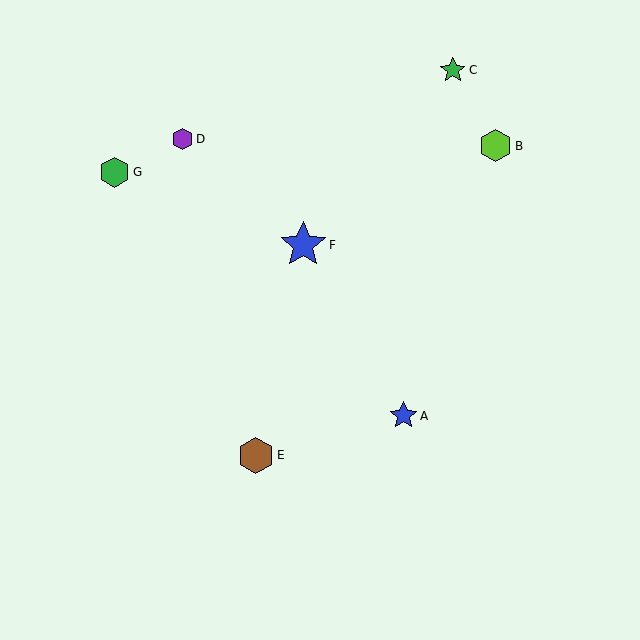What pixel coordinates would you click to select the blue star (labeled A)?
Click at (403, 416) to select the blue star A.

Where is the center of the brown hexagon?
The center of the brown hexagon is at (256, 455).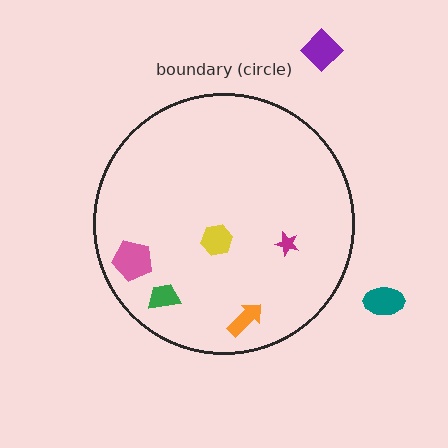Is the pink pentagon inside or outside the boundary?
Inside.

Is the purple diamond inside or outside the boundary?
Outside.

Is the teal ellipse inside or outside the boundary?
Outside.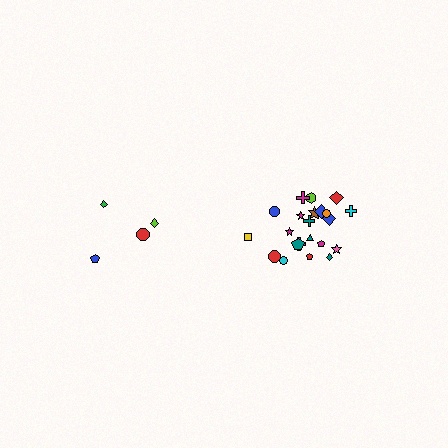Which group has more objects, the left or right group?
The right group.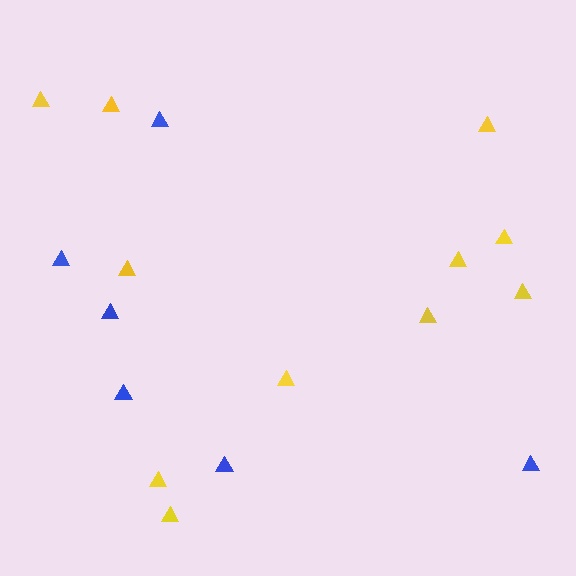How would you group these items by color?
There are 2 groups: one group of yellow triangles (11) and one group of blue triangles (6).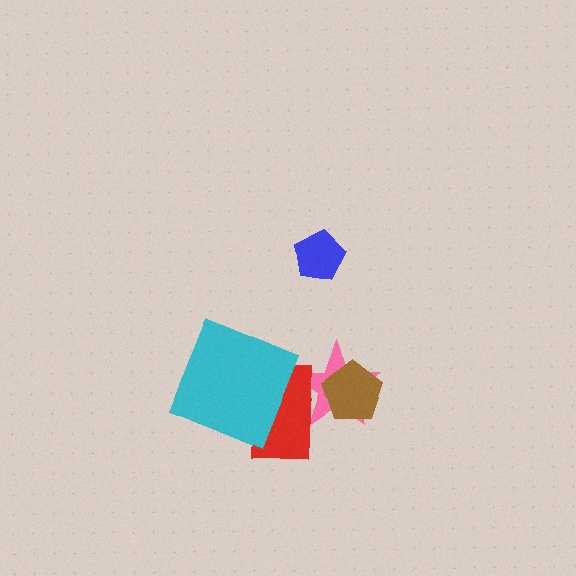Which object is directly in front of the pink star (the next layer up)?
The brown pentagon is directly in front of the pink star.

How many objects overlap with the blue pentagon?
0 objects overlap with the blue pentagon.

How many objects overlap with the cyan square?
1 object overlaps with the cyan square.